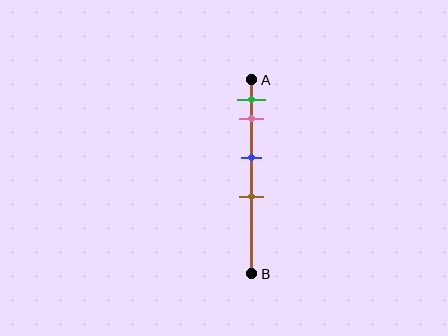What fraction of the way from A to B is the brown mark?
The brown mark is approximately 60% (0.6) of the way from A to B.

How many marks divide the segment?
There are 4 marks dividing the segment.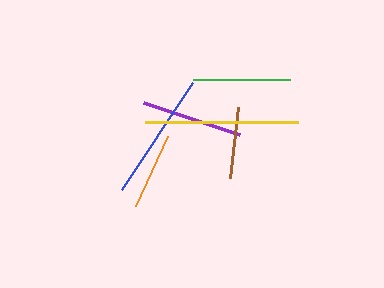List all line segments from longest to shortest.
From longest to shortest: yellow, blue, purple, green, orange, brown.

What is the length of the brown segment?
The brown segment is approximately 72 pixels long.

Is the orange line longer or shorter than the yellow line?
The yellow line is longer than the orange line.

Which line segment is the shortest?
The brown line is the shortest at approximately 72 pixels.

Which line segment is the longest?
The yellow line is the longest at approximately 153 pixels.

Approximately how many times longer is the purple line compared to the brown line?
The purple line is approximately 1.4 times the length of the brown line.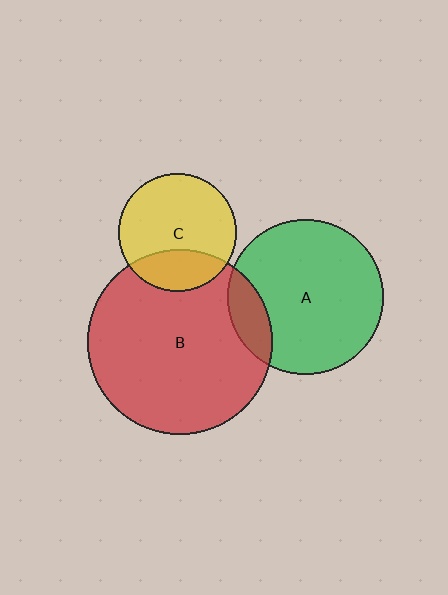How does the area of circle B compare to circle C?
Approximately 2.5 times.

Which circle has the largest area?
Circle B (red).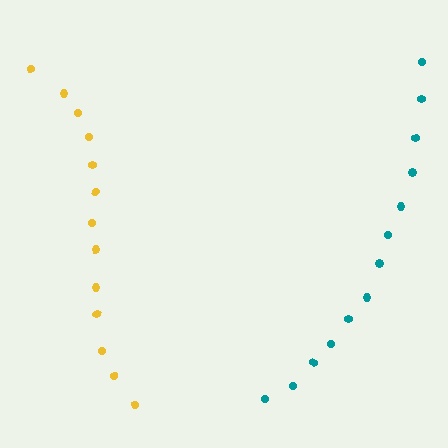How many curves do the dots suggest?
There are 2 distinct paths.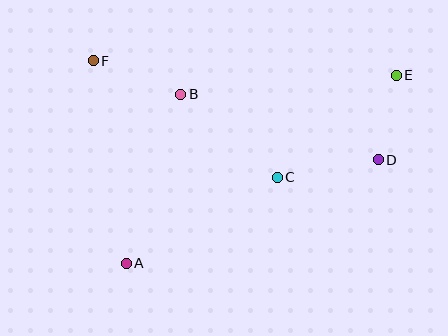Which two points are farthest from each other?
Points A and E are farthest from each other.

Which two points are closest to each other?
Points D and E are closest to each other.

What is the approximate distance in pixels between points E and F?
The distance between E and F is approximately 303 pixels.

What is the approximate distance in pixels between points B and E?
The distance between B and E is approximately 216 pixels.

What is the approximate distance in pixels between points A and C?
The distance between A and C is approximately 174 pixels.